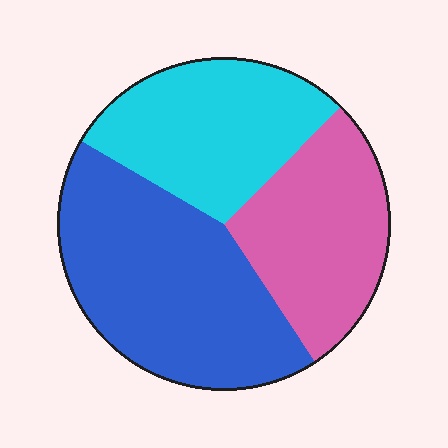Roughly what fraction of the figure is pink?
Pink takes up between a quarter and a half of the figure.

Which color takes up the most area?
Blue, at roughly 45%.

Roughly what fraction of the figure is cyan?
Cyan takes up between a quarter and a half of the figure.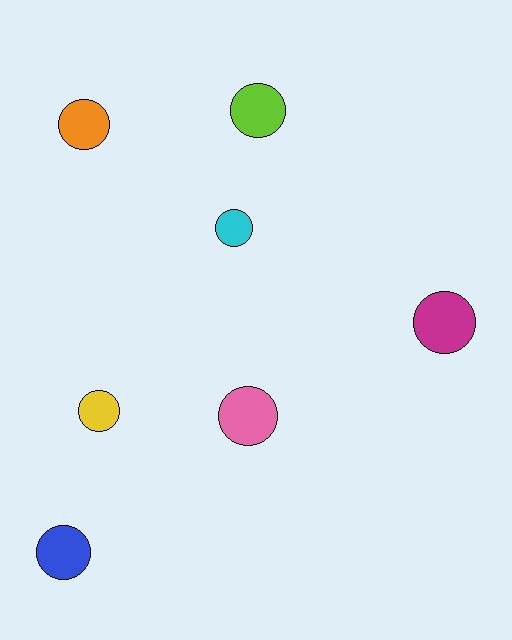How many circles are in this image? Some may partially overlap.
There are 7 circles.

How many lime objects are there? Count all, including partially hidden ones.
There is 1 lime object.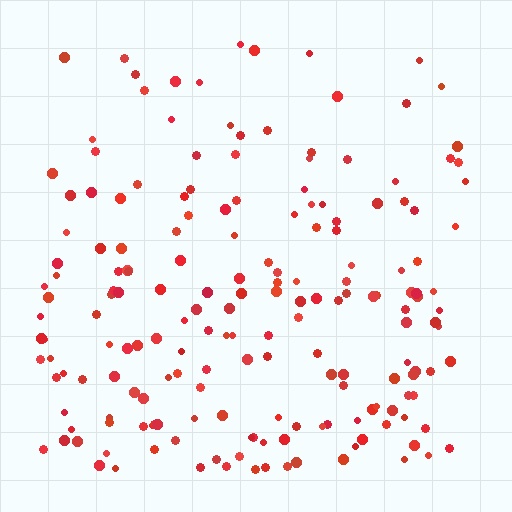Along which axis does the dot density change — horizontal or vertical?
Vertical.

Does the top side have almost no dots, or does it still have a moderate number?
Still a moderate number, just noticeably fewer than the bottom.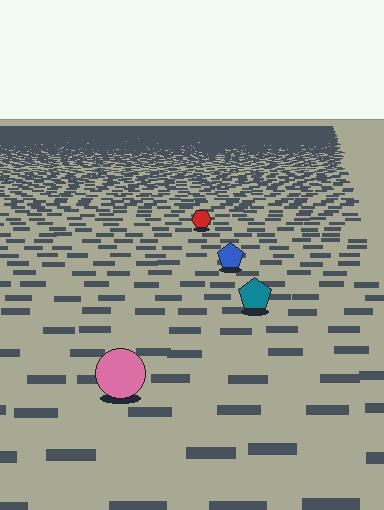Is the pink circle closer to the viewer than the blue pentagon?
Yes. The pink circle is closer — you can tell from the texture gradient: the ground texture is coarser near it.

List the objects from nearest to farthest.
From nearest to farthest: the pink circle, the teal pentagon, the blue pentagon, the red hexagon.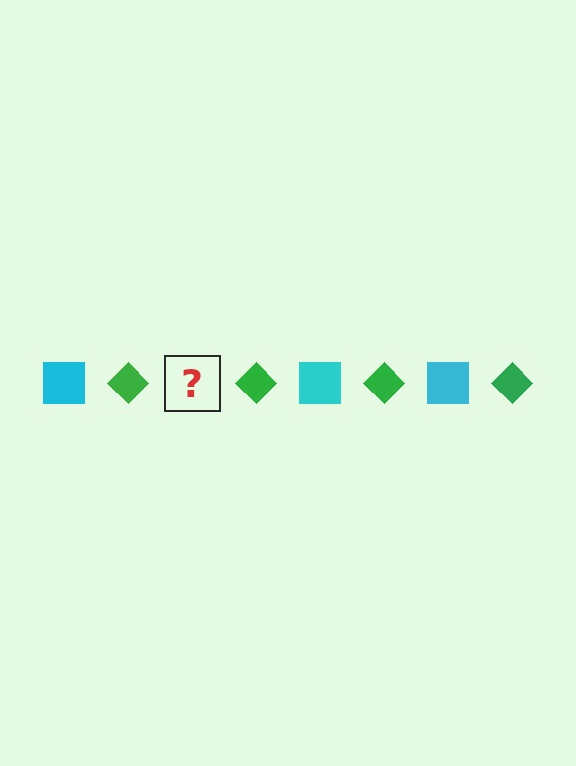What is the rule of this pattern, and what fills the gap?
The rule is that the pattern alternates between cyan square and green diamond. The gap should be filled with a cyan square.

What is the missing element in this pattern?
The missing element is a cyan square.